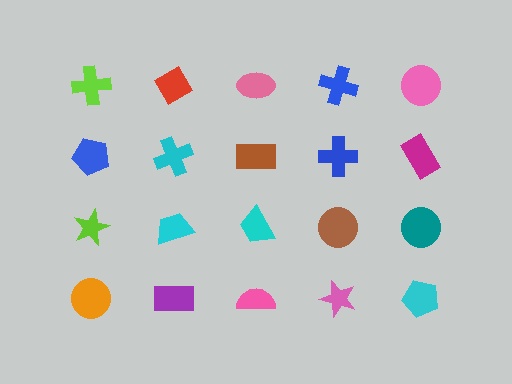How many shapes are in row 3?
5 shapes.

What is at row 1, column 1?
A lime cross.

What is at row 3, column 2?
A cyan trapezoid.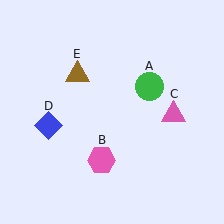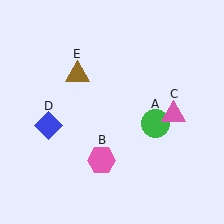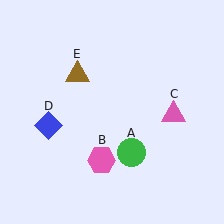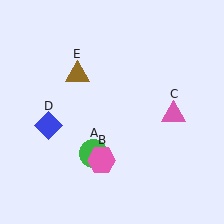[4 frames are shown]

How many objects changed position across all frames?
1 object changed position: green circle (object A).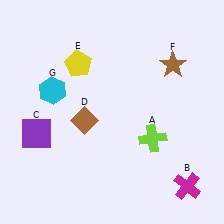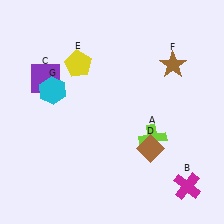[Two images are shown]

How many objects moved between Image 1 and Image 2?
2 objects moved between the two images.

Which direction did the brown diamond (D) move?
The brown diamond (D) moved right.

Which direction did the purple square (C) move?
The purple square (C) moved up.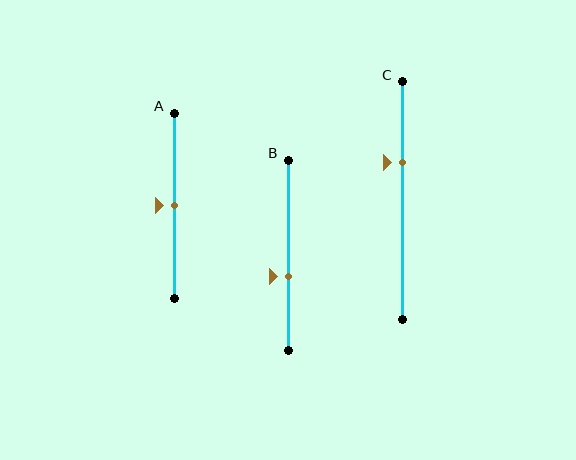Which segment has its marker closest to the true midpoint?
Segment A has its marker closest to the true midpoint.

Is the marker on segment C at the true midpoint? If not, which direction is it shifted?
No, the marker on segment C is shifted upward by about 16% of the segment length.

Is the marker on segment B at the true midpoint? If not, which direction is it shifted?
No, the marker on segment B is shifted downward by about 11% of the segment length.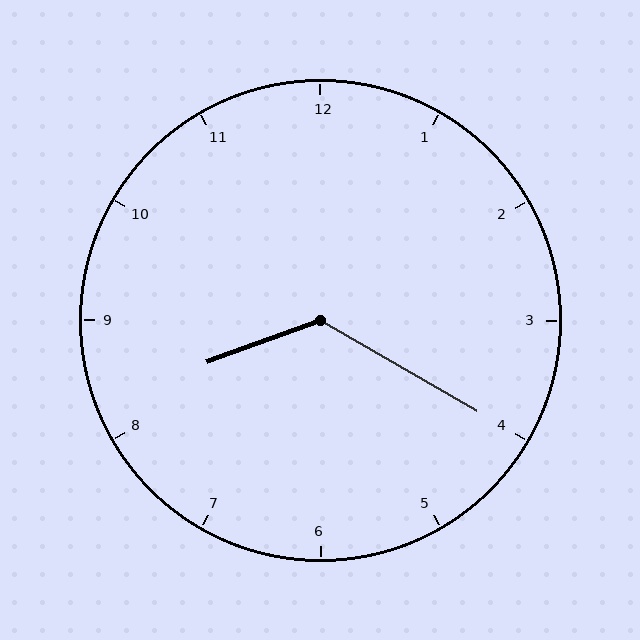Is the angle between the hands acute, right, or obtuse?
It is obtuse.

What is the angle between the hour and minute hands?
Approximately 130 degrees.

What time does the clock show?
8:20.